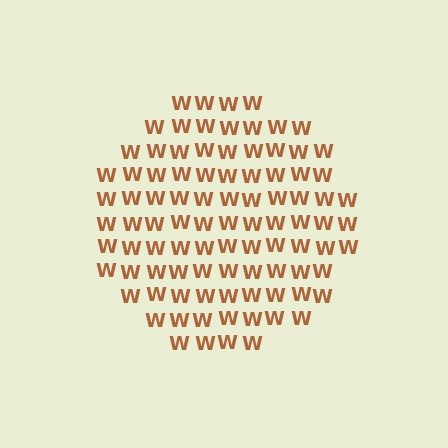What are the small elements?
The small elements are letter W's.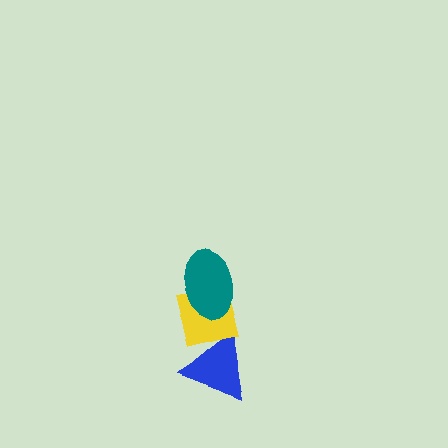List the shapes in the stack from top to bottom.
From top to bottom: the teal ellipse, the yellow square, the blue triangle.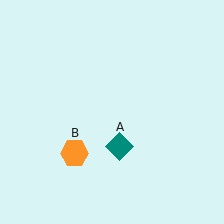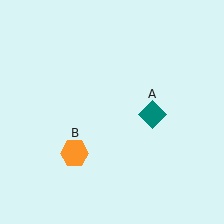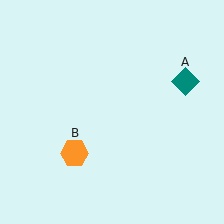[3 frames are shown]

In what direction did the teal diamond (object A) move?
The teal diamond (object A) moved up and to the right.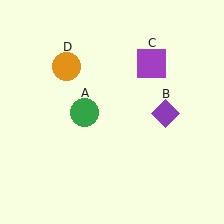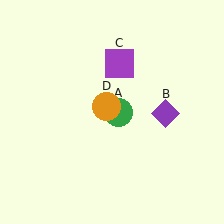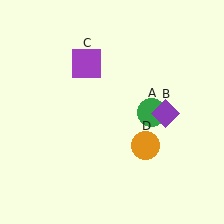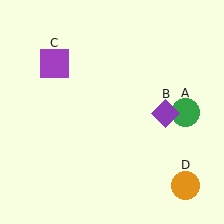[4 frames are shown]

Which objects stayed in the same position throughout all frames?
Purple diamond (object B) remained stationary.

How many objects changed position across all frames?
3 objects changed position: green circle (object A), purple square (object C), orange circle (object D).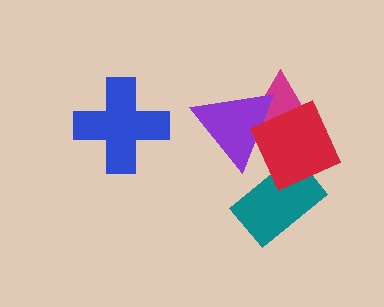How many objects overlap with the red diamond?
3 objects overlap with the red diamond.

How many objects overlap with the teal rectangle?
1 object overlaps with the teal rectangle.